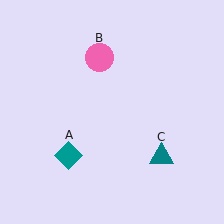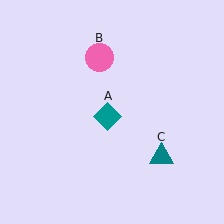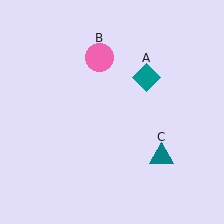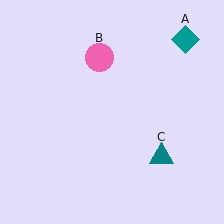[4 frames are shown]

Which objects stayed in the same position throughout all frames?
Pink circle (object B) and teal triangle (object C) remained stationary.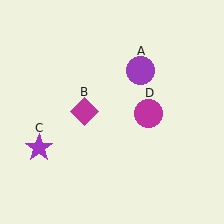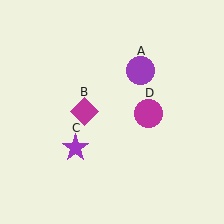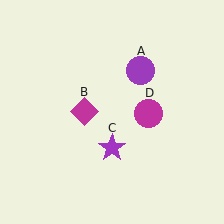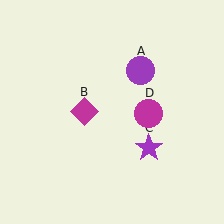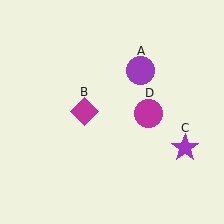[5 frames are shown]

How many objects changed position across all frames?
1 object changed position: purple star (object C).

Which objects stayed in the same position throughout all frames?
Purple circle (object A) and magenta diamond (object B) and magenta circle (object D) remained stationary.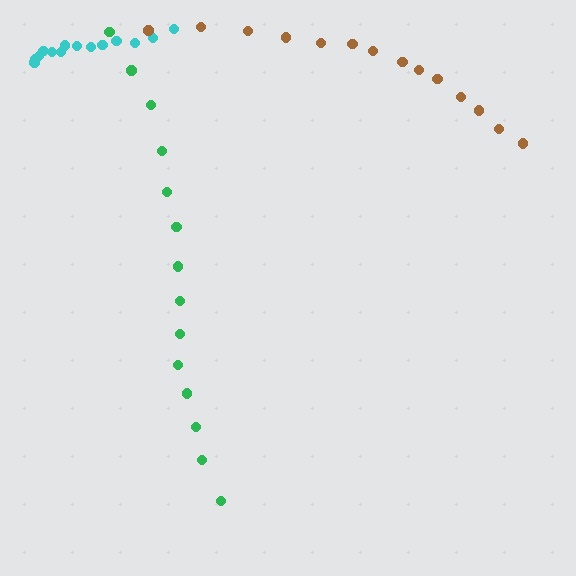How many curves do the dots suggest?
There are 3 distinct paths.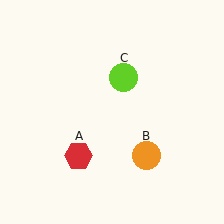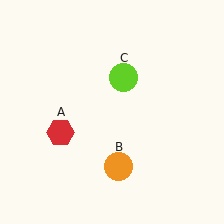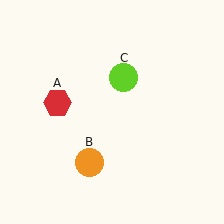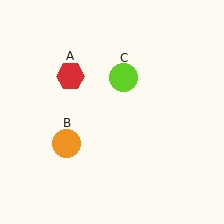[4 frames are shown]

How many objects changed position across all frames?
2 objects changed position: red hexagon (object A), orange circle (object B).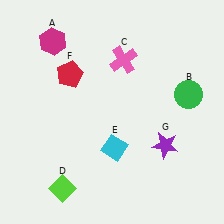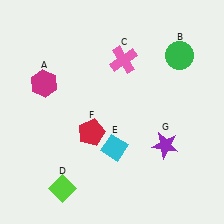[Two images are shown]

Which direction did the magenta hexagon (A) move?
The magenta hexagon (A) moved down.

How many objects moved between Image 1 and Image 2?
3 objects moved between the two images.